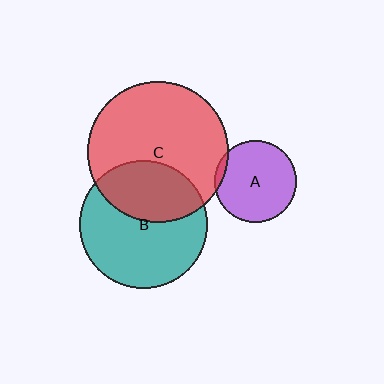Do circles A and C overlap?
Yes.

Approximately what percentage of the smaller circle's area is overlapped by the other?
Approximately 5%.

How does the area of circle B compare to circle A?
Approximately 2.4 times.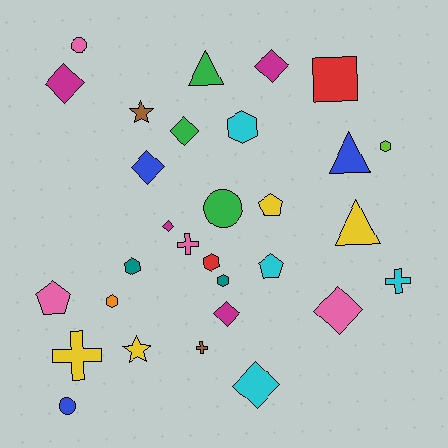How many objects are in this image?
There are 30 objects.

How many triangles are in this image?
There are 3 triangles.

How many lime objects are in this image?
There is 1 lime object.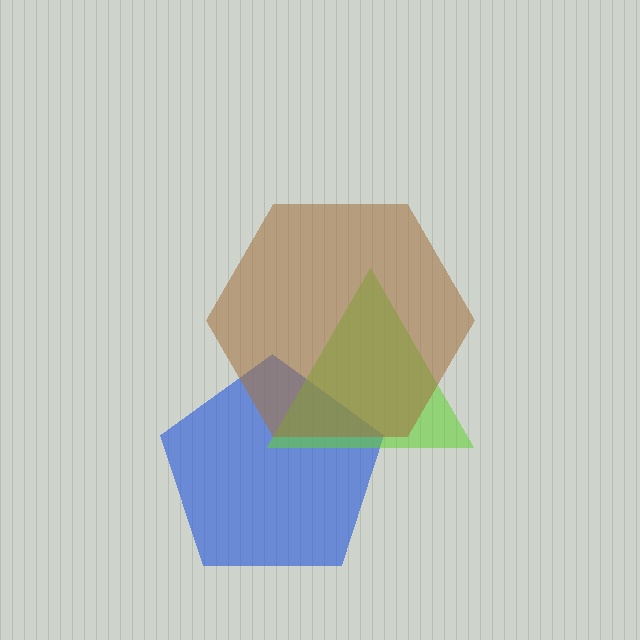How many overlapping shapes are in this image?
There are 3 overlapping shapes in the image.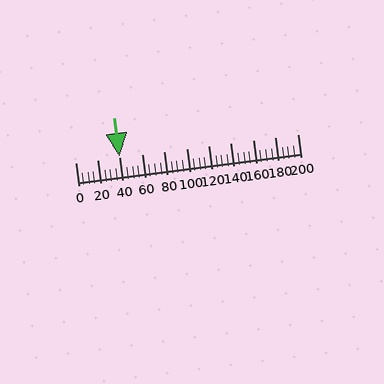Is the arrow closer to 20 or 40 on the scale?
The arrow is closer to 40.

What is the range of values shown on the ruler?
The ruler shows values from 0 to 200.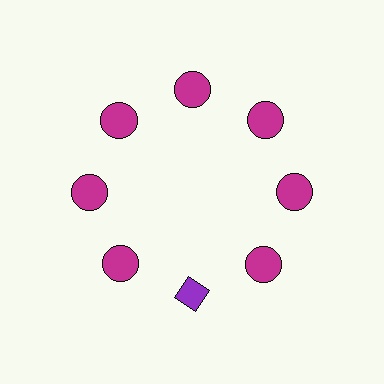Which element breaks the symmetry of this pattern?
The purple diamond at roughly the 6 o'clock position breaks the symmetry. All other shapes are magenta circles.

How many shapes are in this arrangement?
There are 8 shapes arranged in a ring pattern.